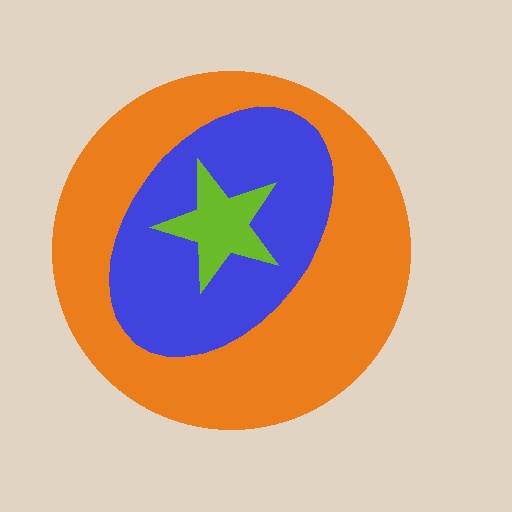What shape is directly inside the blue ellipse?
The lime star.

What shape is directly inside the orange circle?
The blue ellipse.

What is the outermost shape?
The orange circle.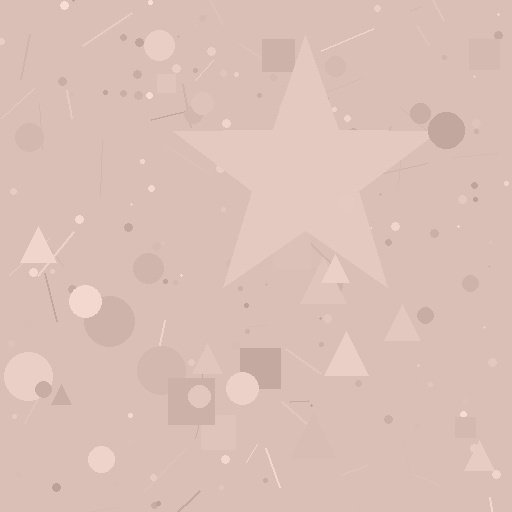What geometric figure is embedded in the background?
A star is embedded in the background.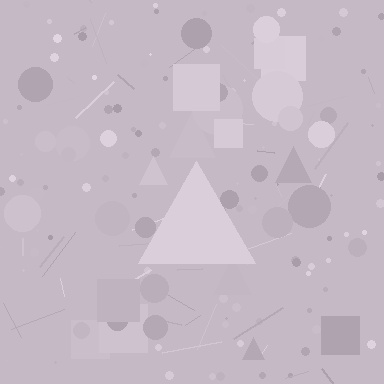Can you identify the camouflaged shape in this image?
The camouflaged shape is a triangle.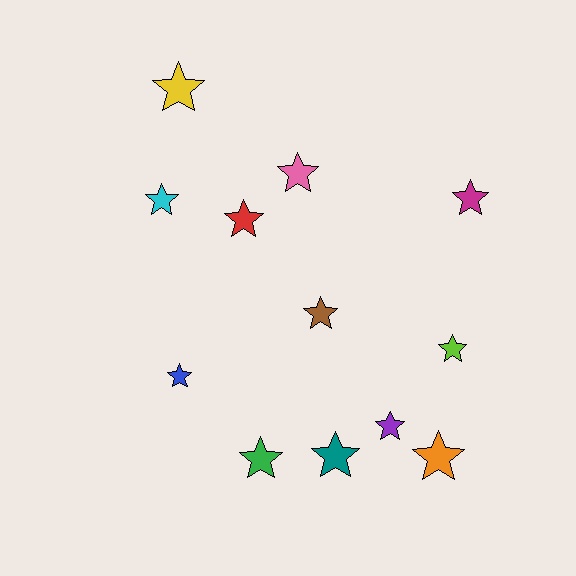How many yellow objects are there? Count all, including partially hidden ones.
There is 1 yellow object.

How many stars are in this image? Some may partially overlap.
There are 12 stars.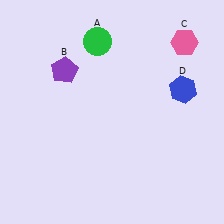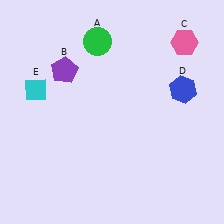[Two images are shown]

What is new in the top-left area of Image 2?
A cyan diamond (E) was added in the top-left area of Image 2.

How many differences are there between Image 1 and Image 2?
There is 1 difference between the two images.